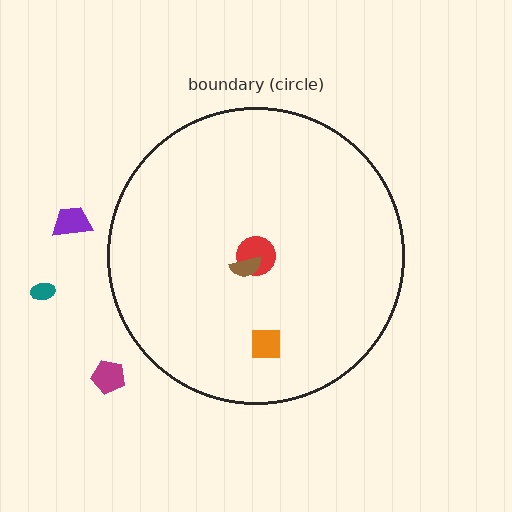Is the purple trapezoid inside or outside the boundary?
Outside.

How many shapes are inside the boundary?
3 inside, 3 outside.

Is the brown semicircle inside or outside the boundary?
Inside.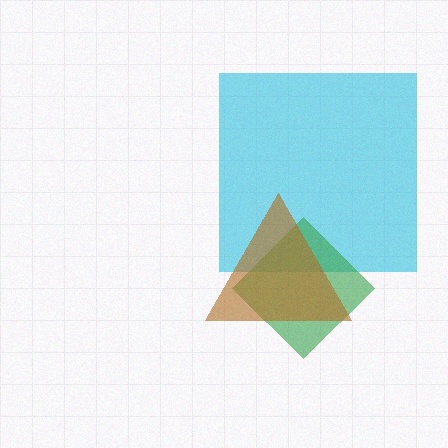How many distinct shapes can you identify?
There are 3 distinct shapes: a cyan square, a green diamond, a brown triangle.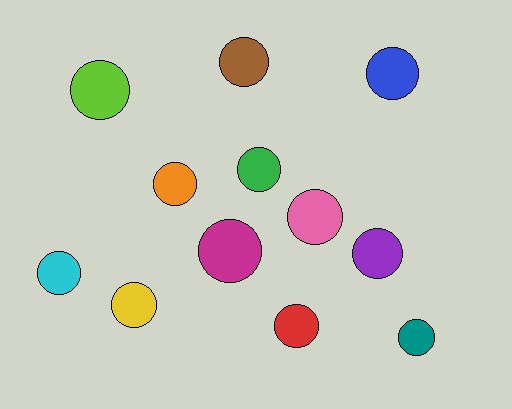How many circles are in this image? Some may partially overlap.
There are 12 circles.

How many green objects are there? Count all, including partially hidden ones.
There is 1 green object.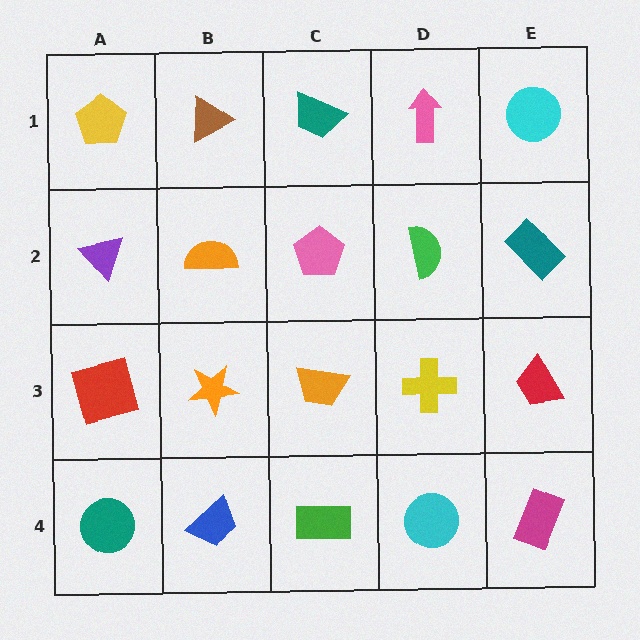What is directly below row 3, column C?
A green rectangle.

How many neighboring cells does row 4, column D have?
3.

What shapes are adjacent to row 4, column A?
A red square (row 3, column A), a blue trapezoid (row 4, column B).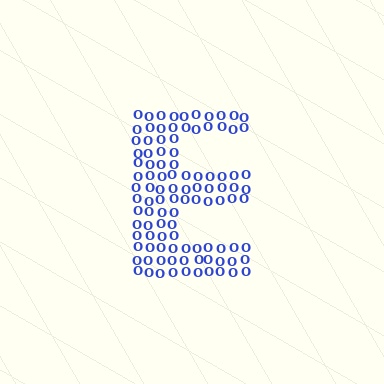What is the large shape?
The large shape is the letter E.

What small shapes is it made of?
It is made of small letter O's.